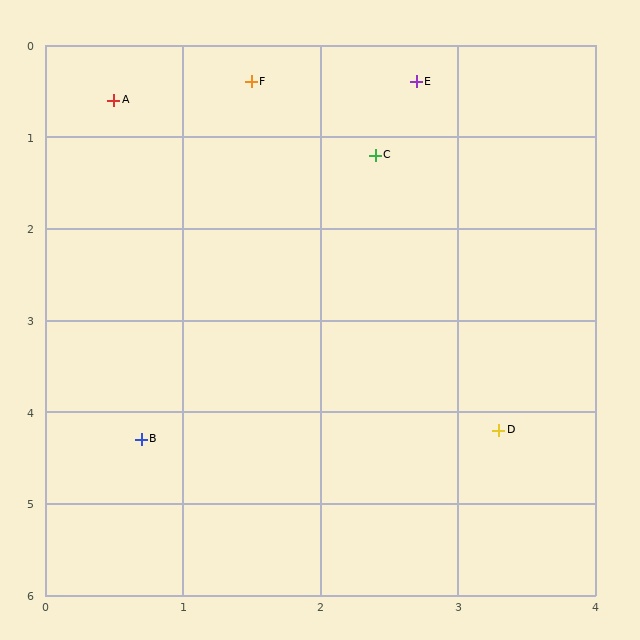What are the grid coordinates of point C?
Point C is at approximately (2.4, 1.2).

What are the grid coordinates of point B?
Point B is at approximately (0.7, 4.3).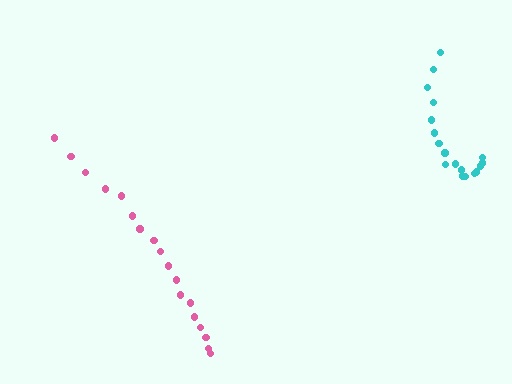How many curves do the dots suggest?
There are 2 distinct paths.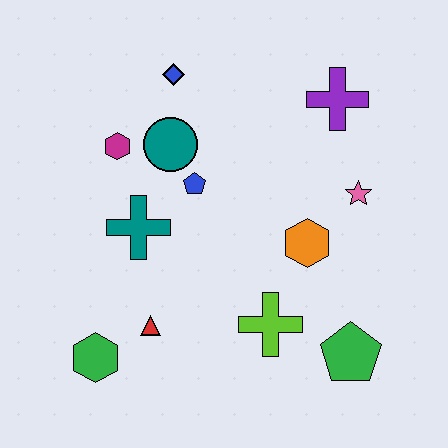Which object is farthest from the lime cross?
The blue diamond is farthest from the lime cross.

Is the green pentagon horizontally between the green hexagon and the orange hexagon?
No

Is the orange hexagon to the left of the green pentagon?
Yes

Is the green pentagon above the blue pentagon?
No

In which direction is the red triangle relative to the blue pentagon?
The red triangle is below the blue pentagon.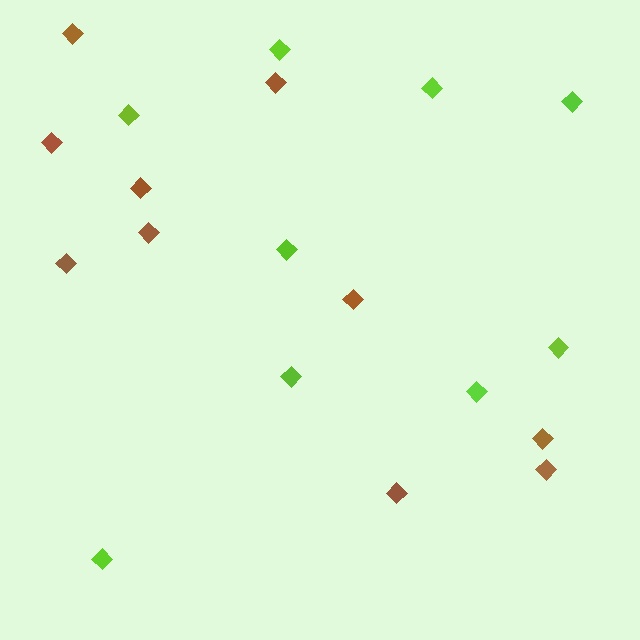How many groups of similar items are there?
There are 2 groups: one group of brown diamonds (10) and one group of lime diamonds (9).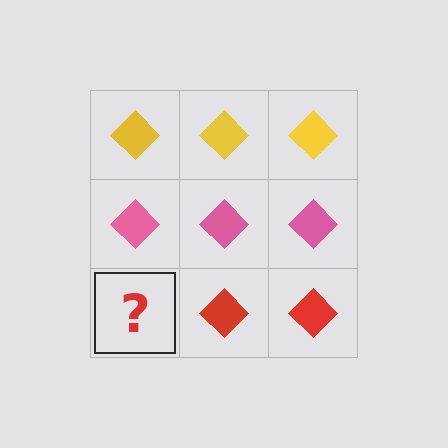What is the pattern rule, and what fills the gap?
The rule is that each row has a consistent color. The gap should be filled with a red diamond.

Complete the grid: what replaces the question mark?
The question mark should be replaced with a red diamond.